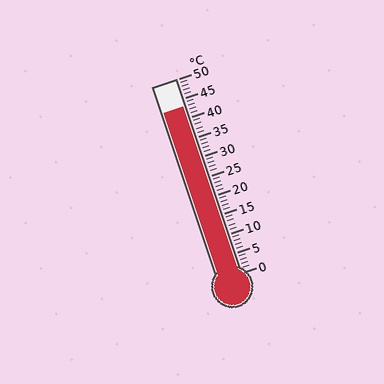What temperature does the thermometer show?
The thermometer shows approximately 43°C.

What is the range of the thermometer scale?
The thermometer scale ranges from 0°C to 50°C.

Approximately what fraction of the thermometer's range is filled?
The thermometer is filled to approximately 85% of its range.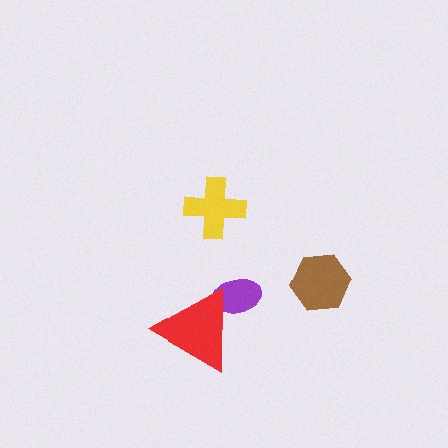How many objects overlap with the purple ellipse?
1 object overlaps with the purple ellipse.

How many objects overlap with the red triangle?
1 object overlaps with the red triangle.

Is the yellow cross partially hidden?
No, no other shape covers it.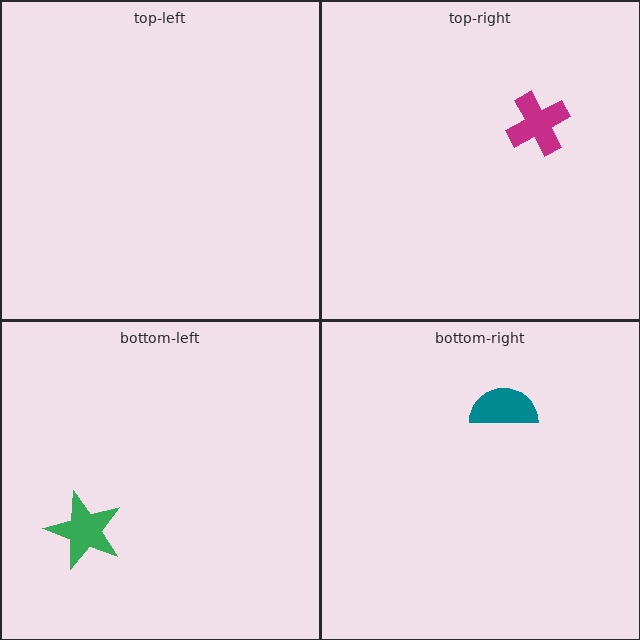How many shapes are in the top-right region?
1.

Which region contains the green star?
The bottom-left region.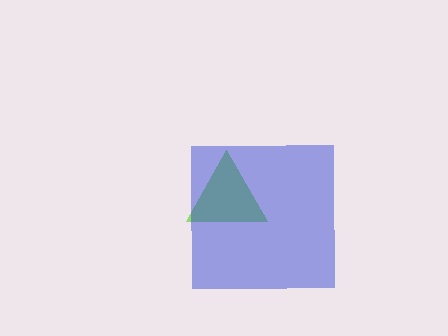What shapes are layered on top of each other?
The layered shapes are: a lime triangle, a blue square.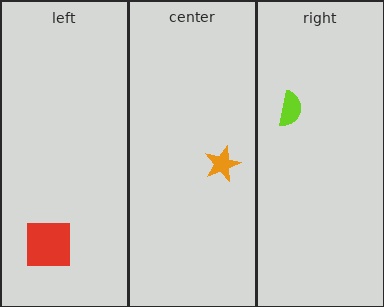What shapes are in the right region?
The lime semicircle.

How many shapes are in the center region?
1.